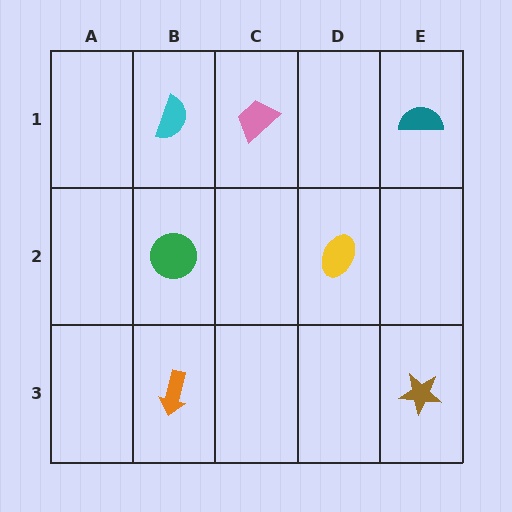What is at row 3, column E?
A brown star.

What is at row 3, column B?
An orange arrow.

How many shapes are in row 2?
2 shapes.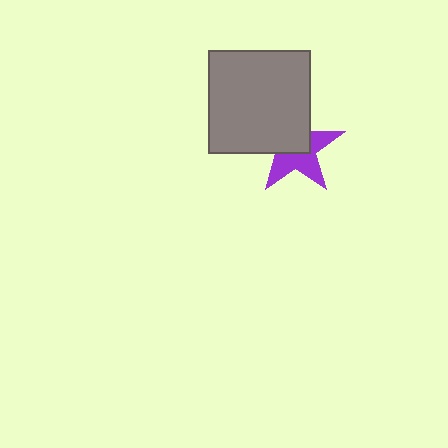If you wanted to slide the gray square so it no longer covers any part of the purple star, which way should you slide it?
Slide it toward the upper-left — that is the most direct way to separate the two shapes.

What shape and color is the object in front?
The object in front is a gray square.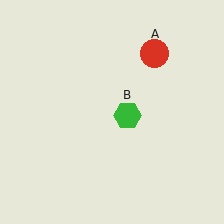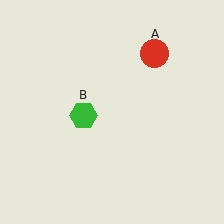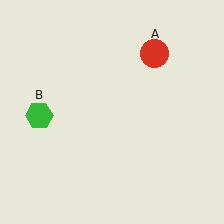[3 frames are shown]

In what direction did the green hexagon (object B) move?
The green hexagon (object B) moved left.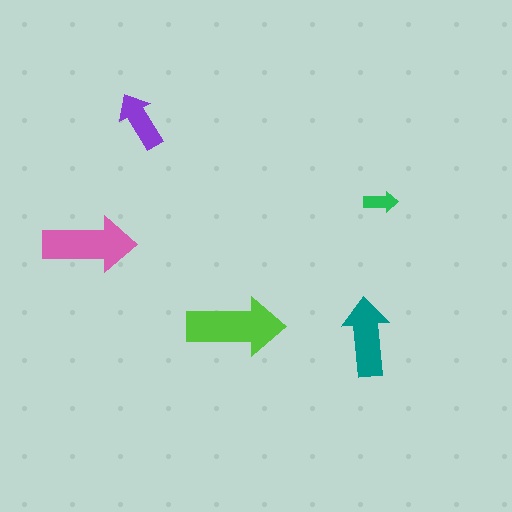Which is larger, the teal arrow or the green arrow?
The teal one.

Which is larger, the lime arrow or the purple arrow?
The lime one.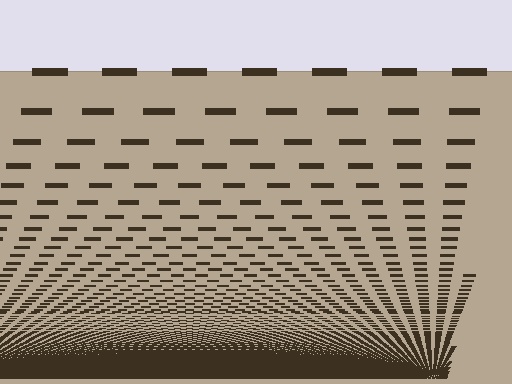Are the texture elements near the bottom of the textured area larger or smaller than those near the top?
Smaller. The gradient is inverted — elements near the bottom are smaller and denser.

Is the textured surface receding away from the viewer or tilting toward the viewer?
The surface appears to tilt toward the viewer. Texture elements get larger and sparser toward the top.